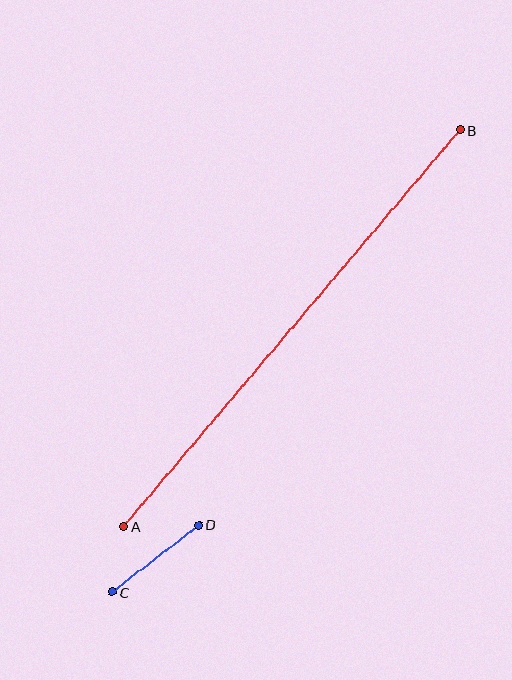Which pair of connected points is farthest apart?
Points A and B are farthest apart.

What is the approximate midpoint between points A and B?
The midpoint is at approximately (292, 328) pixels.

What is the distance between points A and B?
The distance is approximately 520 pixels.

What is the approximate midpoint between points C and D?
The midpoint is at approximately (155, 559) pixels.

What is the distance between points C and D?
The distance is approximately 109 pixels.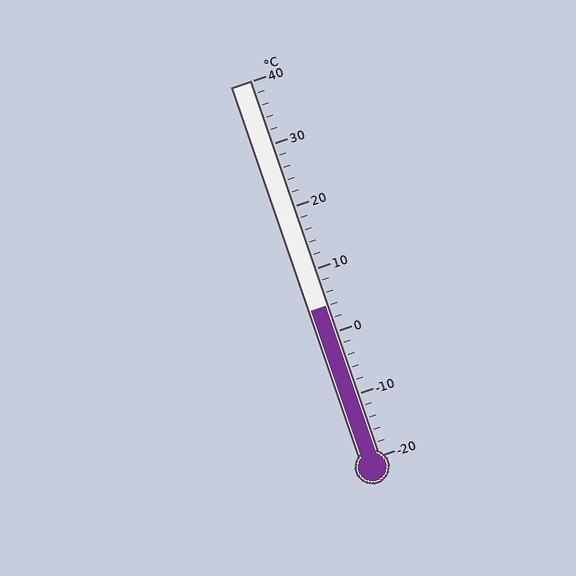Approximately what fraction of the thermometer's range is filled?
The thermometer is filled to approximately 40% of its range.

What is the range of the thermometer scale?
The thermometer scale ranges from -20°C to 40°C.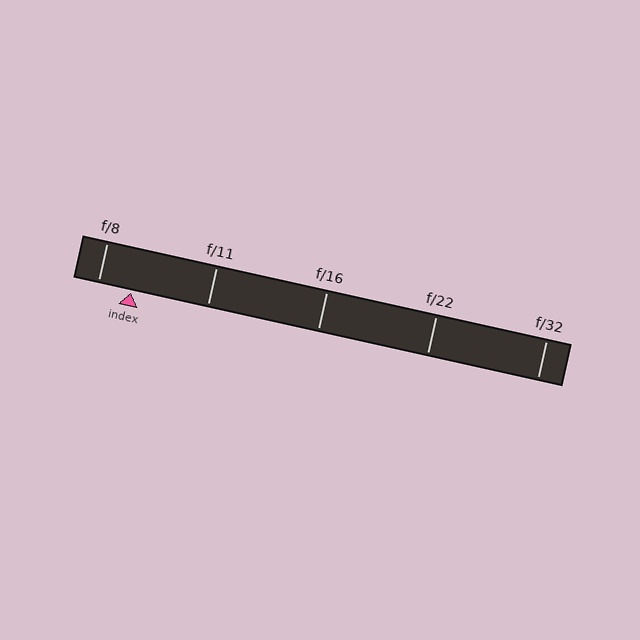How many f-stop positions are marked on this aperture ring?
There are 5 f-stop positions marked.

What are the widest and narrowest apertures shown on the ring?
The widest aperture shown is f/8 and the narrowest is f/32.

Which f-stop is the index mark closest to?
The index mark is closest to f/8.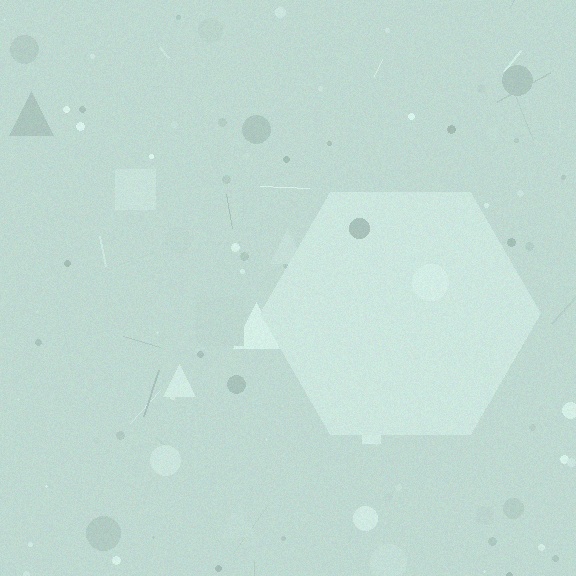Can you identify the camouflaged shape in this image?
The camouflaged shape is a hexagon.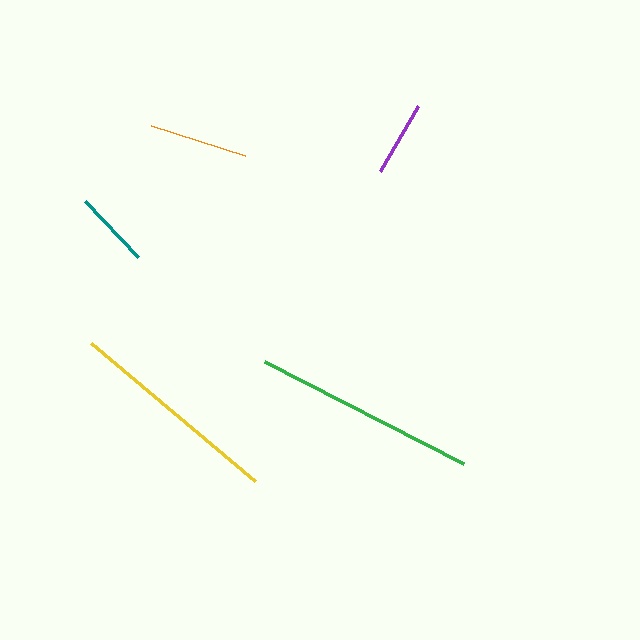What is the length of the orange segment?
The orange segment is approximately 99 pixels long.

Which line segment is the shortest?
The purple line is the shortest at approximately 76 pixels.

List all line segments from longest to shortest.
From longest to shortest: green, yellow, orange, teal, purple.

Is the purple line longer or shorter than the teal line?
The teal line is longer than the purple line.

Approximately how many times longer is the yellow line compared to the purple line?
The yellow line is approximately 2.8 times the length of the purple line.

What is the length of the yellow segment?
The yellow segment is approximately 214 pixels long.